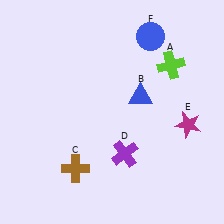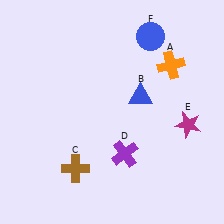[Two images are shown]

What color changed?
The cross (A) changed from lime in Image 1 to orange in Image 2.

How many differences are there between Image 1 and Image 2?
There is 1 difference between the two images.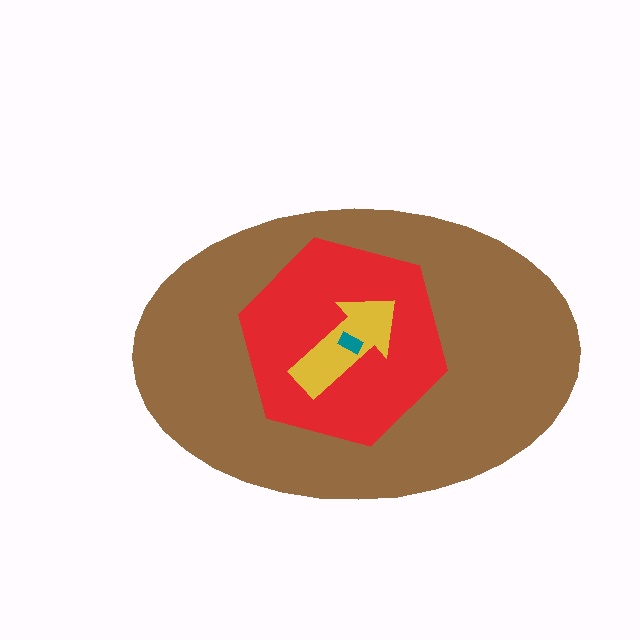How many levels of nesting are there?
4.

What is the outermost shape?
The brown ellipse.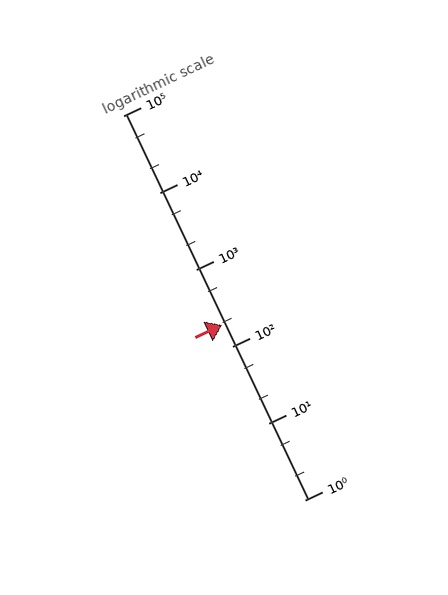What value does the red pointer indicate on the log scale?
The pointer indicates approximately 190.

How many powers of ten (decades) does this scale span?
The scale spans 5 decades, from 1 to 100000.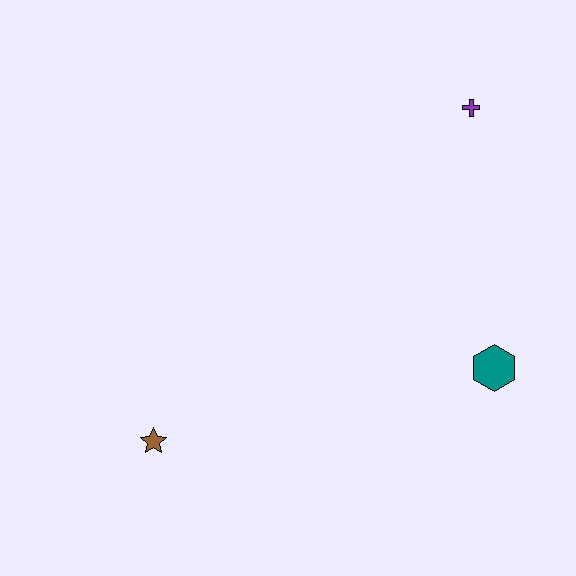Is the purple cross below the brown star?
No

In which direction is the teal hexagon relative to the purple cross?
The teal hexagon is below the purple cross.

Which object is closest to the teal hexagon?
The purple cross is closest to the teal hexagon.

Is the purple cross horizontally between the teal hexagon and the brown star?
Yes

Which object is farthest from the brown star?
The purple cross is farthest from the brown star.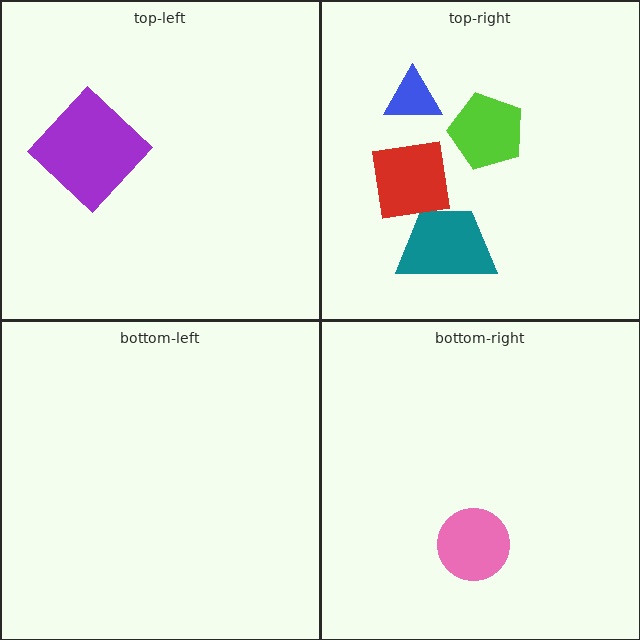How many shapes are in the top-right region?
4.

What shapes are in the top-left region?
The purple diamond.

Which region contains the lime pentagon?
The top-right region.